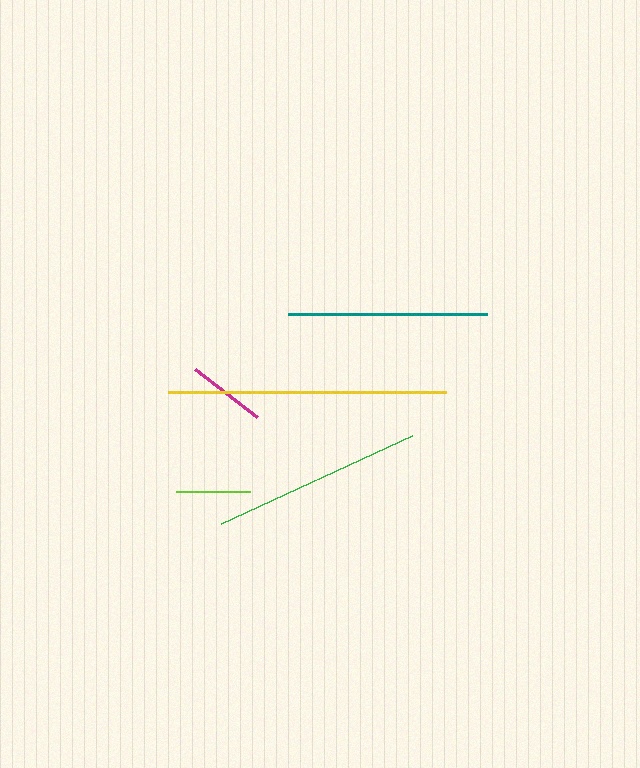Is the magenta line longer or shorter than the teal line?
The teal line is longer than the magenta line.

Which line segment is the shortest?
The lime line is the shortest at approximately 74 pixels.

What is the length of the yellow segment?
The yellow segment is approximately 278 pixels long.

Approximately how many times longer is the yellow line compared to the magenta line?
The yellow line is approximately 3.5 times the length of the magenta line.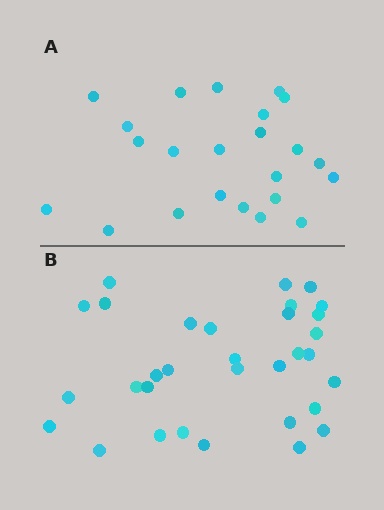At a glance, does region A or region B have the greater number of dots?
Region B (the bottom region) has more dots.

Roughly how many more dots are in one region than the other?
Region B has roughly 8 or so more dots than region A.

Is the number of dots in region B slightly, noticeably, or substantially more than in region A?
Region B has noticeably more, but not dramatically so. The ratio is roughly 1.4 to 1.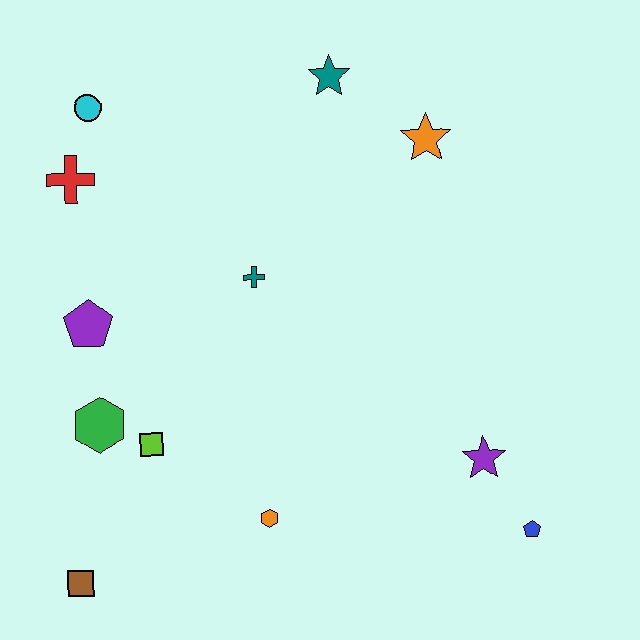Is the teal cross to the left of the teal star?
Yes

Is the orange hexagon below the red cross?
Yes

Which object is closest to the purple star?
The blue pentagon is closest to the purple star.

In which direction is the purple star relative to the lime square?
The purple star is to the right of the lime square.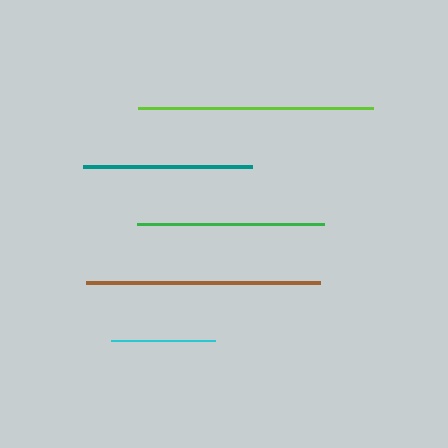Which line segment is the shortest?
The cyan line is the shortest at approximately 105 pixels.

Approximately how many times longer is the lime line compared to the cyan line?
The lime line is approximately 2.2 times the length of the cyan line.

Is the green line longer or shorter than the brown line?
The brown line is longer than the green line.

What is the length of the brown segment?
The brown segment is approximately 234 pixels long.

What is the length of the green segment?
The green segment is approximately 186 pixels long.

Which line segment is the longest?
The lime line is the longest at approximately 235 pixels.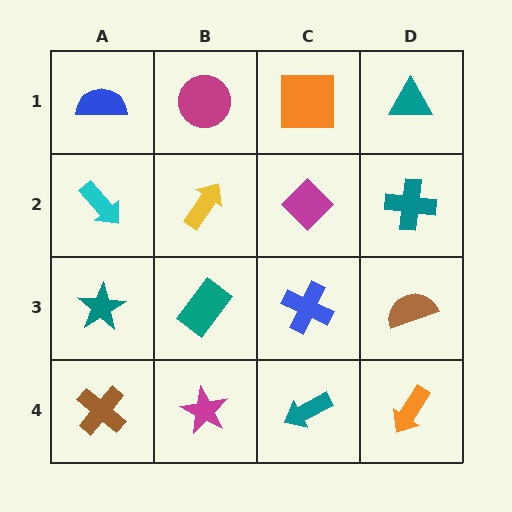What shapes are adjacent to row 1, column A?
A cyan arrow (row 2, column A), a magenta circle (row 1, column B).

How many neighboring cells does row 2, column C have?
4.